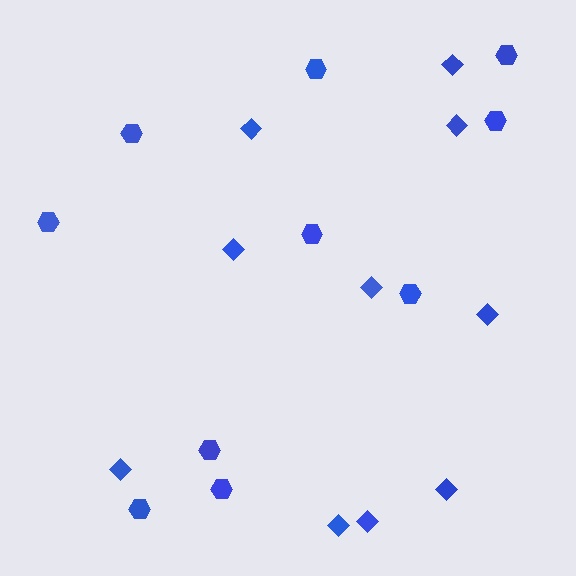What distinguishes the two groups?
There are 2 groups: one group of hexagons (10) and one group of diamonds (10).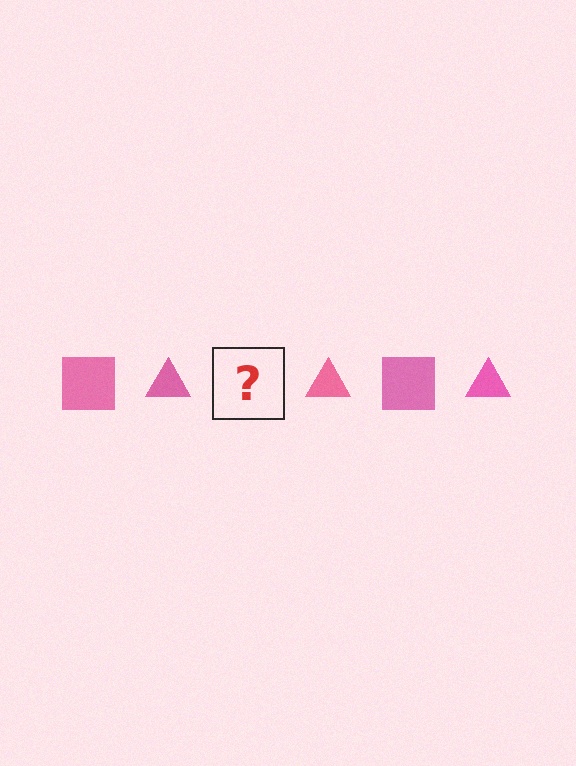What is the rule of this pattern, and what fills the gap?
The rule is that the pattern cycles through square, triangle shapes in pink. The gap should be filled with a pink square.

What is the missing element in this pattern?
The missing element is a pink square.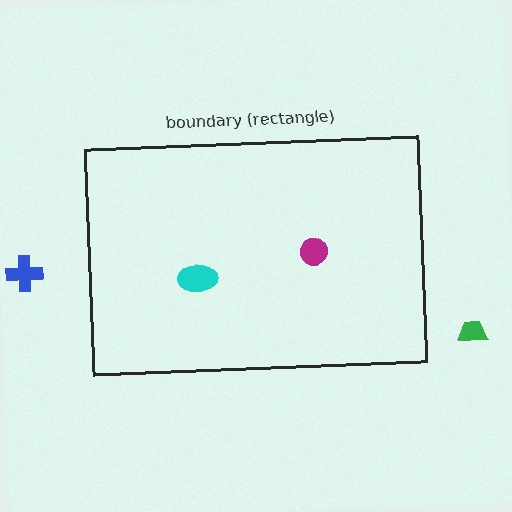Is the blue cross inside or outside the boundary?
Outside.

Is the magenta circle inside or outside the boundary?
Inside.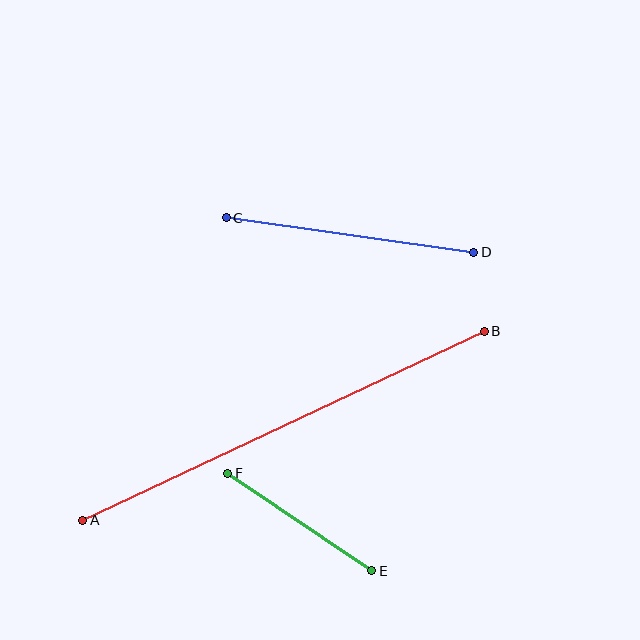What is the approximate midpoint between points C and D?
The midpoint is at approximately (350, 235) pixels.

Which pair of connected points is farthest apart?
Points A and B are farthest apart.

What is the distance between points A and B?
The distance is approximately 443 pixels.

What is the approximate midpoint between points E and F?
The midpoint is at approximately (300, 522) pixels.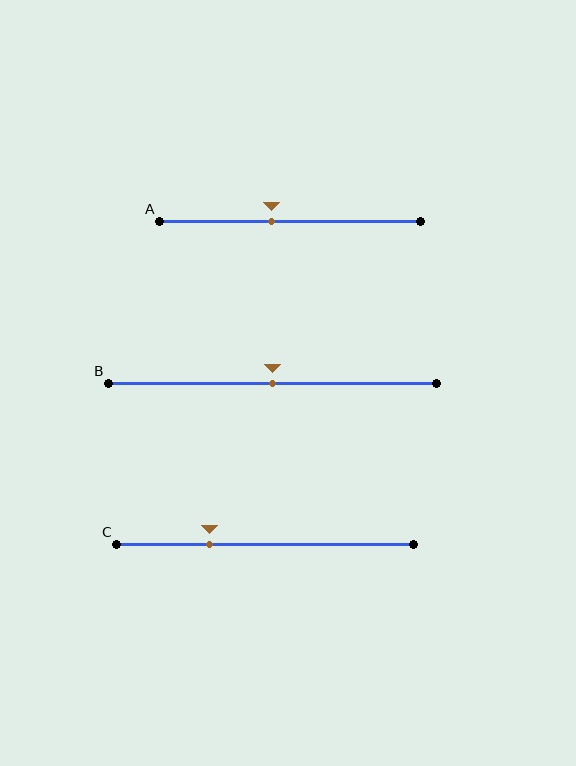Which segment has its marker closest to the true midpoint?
Segment B has its marker closest to the true midpoint.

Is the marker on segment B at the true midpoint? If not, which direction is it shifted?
Yes, the marker on segment B is at the true midpoint.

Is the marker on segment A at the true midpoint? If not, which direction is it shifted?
No, the marker on segment A is shifted to the left by about 7% of the segment length.